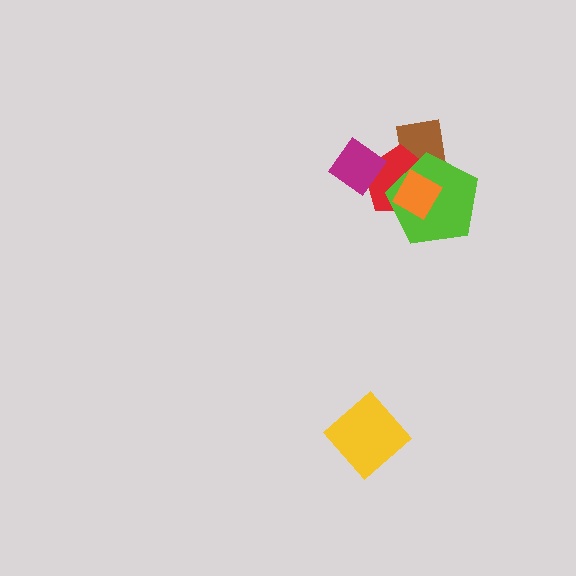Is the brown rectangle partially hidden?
Yes, it is partially covered by another shape.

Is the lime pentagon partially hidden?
Yes, it is partially covered by another shape.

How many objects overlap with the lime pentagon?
3 objects overlap with the lime pentagon.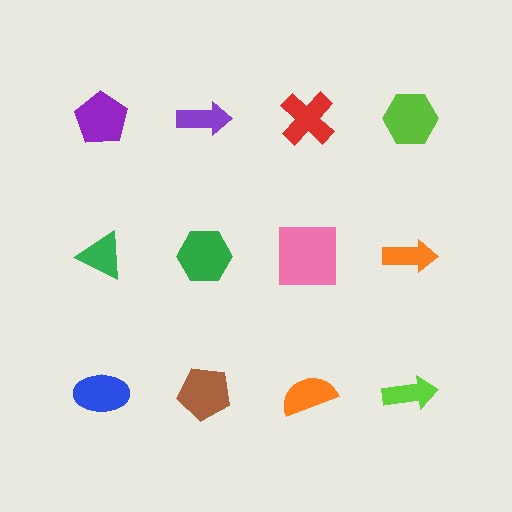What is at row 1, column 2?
A purple arrow.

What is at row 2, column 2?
A green hexagon.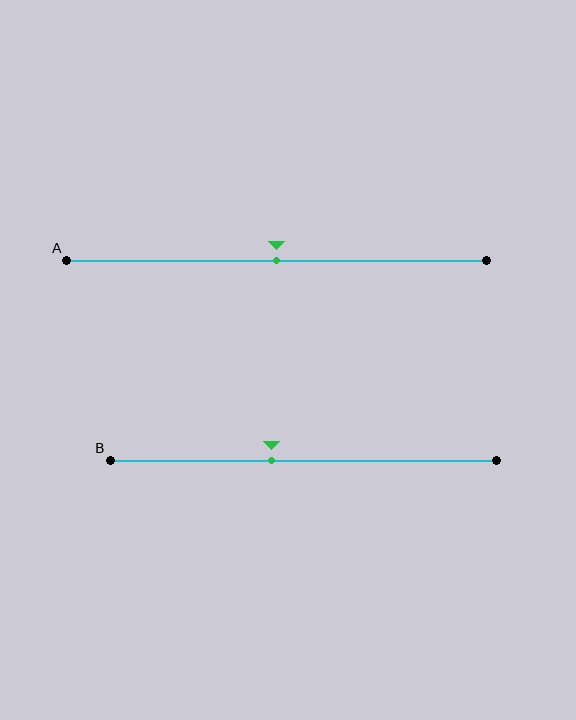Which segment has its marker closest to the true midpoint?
Segment A has its marker closest to the true midpoint.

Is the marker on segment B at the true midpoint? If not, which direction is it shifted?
No, the marker on segment B is shifted to the left by about 8% of the segment length.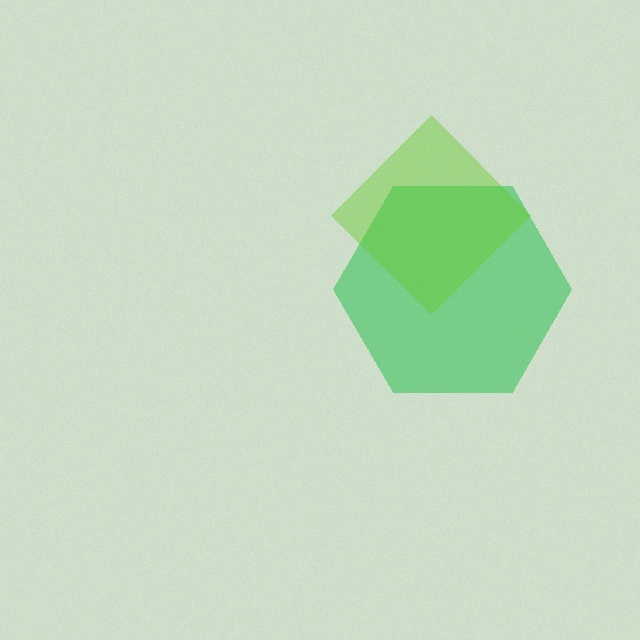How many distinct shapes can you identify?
There are 2 distinct shapes: a green hexagon, a lime diamond.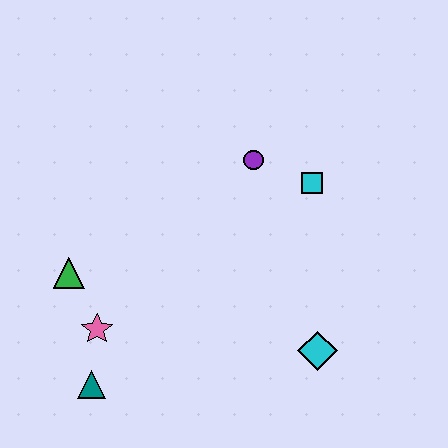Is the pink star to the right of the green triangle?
Yes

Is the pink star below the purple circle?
Yes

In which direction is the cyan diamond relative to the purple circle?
The cyan diamond is below the purple circle.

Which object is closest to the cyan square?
The purple circle is closest to the cyan square.